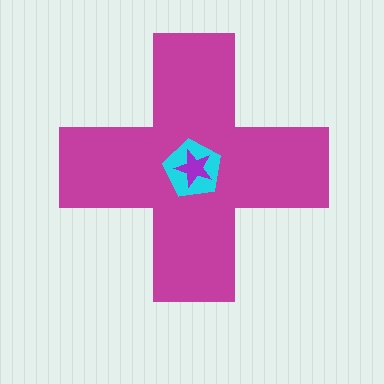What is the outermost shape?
The magenta cross.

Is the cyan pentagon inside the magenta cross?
Yes.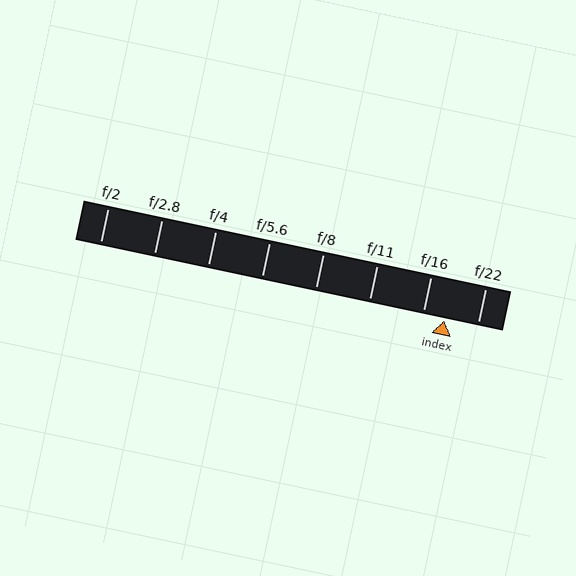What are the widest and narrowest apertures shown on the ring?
The widest aperture shown is f/2 and the narrowest is f/22.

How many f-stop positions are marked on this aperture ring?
There are 8 f-stop positions marked.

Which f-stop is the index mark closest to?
The index mark is closest to f/16.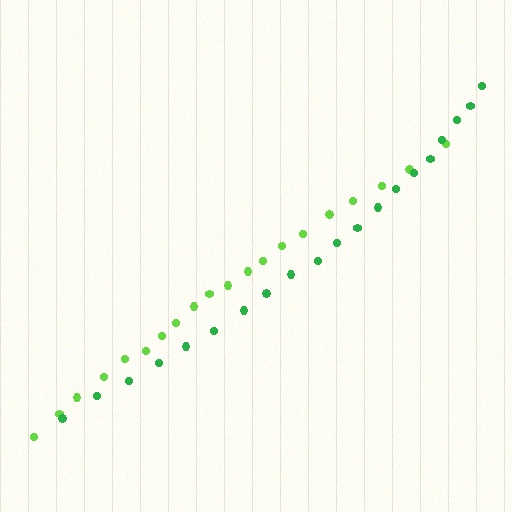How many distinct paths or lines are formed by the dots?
There are 2 distinct paths.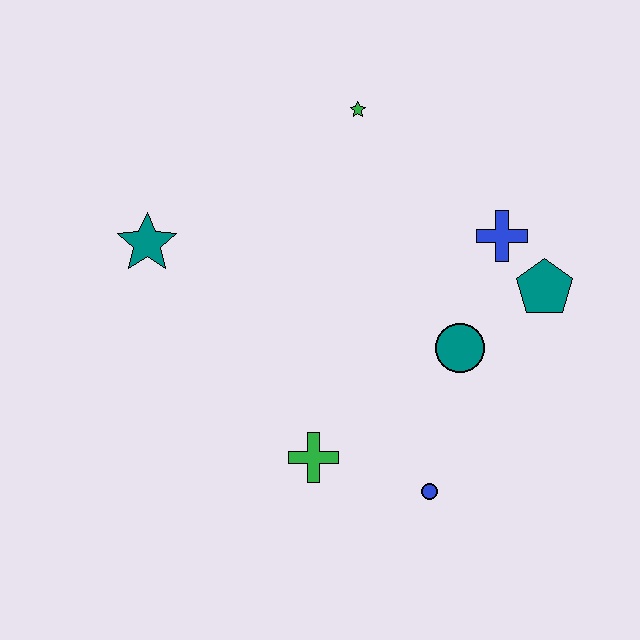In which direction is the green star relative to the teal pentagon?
The green star is to the left of the teal pentagon.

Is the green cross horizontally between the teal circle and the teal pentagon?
No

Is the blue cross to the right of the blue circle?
Yes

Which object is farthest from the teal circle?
The teal star is farthest from the teal circle.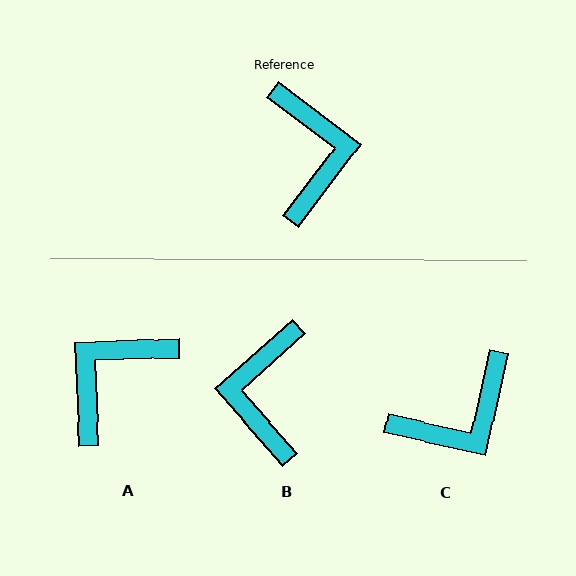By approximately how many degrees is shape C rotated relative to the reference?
Approximately 66 degrees clockwise.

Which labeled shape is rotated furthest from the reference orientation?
B, about 169 degrees away.